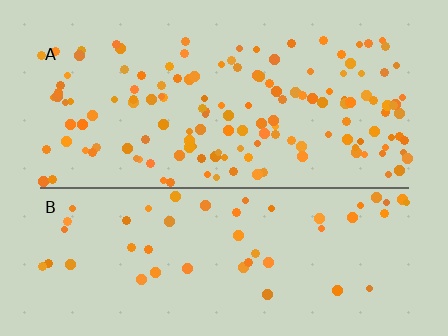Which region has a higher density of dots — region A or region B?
A (the top).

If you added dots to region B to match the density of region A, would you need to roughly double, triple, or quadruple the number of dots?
Approximately triple.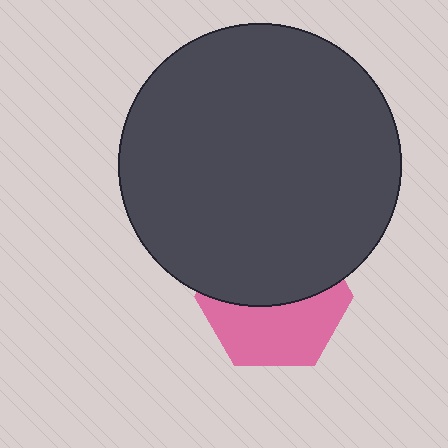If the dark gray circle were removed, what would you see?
You would see the complete pink hexagon.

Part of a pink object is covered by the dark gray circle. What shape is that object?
It is a hexagon.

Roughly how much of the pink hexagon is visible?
About half of it is visible (roughly 48%).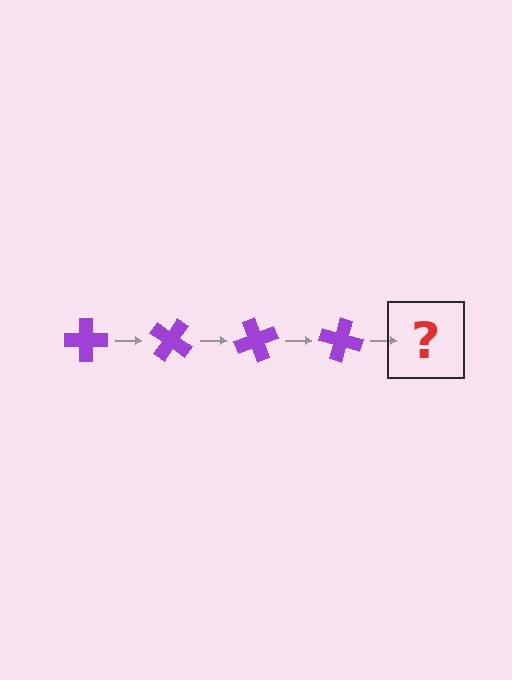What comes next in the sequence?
The next element should be a purple cross rotated 140 degrees.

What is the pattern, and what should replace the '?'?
The pattern is that the cross rotates 35 degrees each step. The '?' should be a purple cross rotated 140 degrees.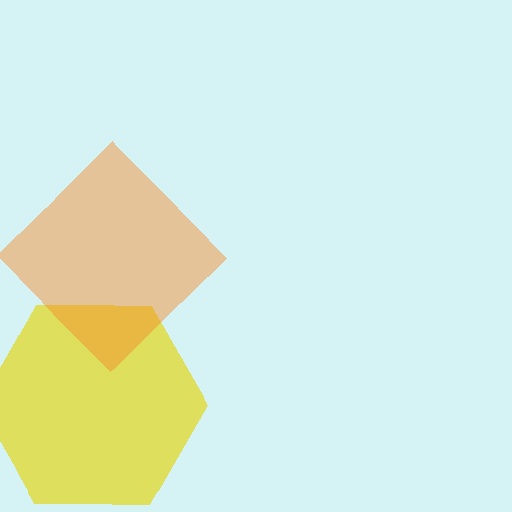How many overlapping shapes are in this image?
There are 2 overlapping shapes in the image.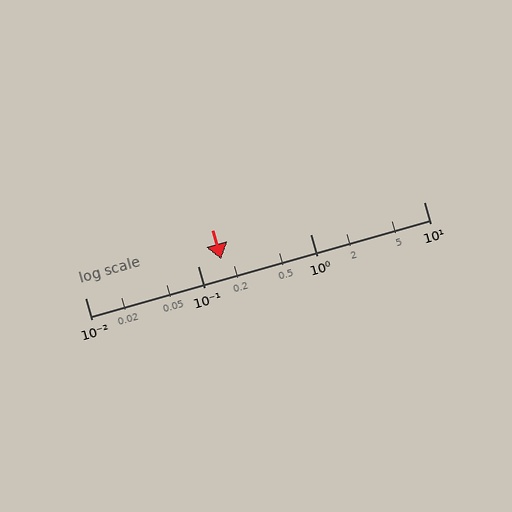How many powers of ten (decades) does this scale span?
The scale spans 3 decades, from 0.01 to 10.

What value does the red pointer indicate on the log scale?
The pointer indicates approximately 0.16.